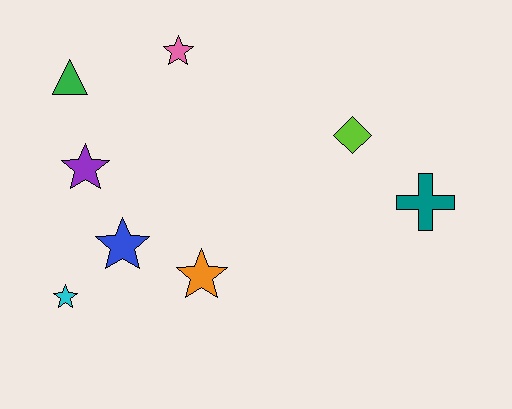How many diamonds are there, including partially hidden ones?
There is 1 diamond.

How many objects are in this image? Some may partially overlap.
There are 8 objects.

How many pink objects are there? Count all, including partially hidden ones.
There is 1 pink object.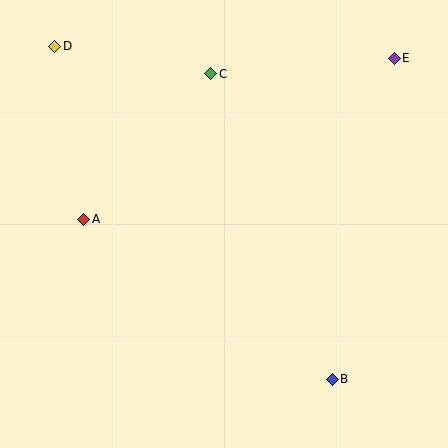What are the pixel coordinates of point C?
Point C is at (211, 74).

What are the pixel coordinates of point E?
Point E is at (394, 58).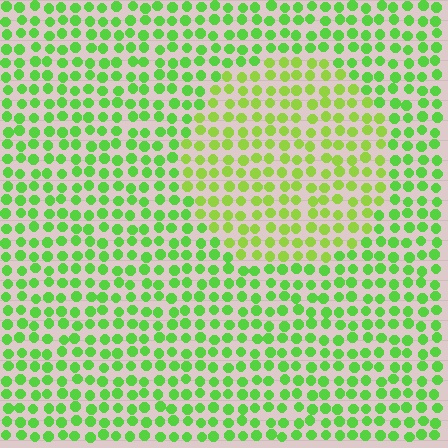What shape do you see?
I see a circle.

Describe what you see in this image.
The image is filled with small lime elements in a uniform arrangement. A circle-shaped region is visible where the elements are tinted to a slightly different hue, forming a subtle color boundary.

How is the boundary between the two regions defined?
The boundary is defined purely by a slight shift in hue (about 24 degrees). Spacing, size, and orientation are identical on both sides.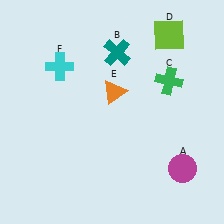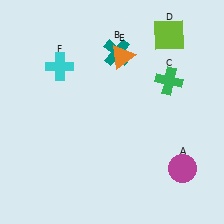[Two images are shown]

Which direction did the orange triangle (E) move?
The orange triangle (E) moved up.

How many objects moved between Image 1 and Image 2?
1 object moved between the two images.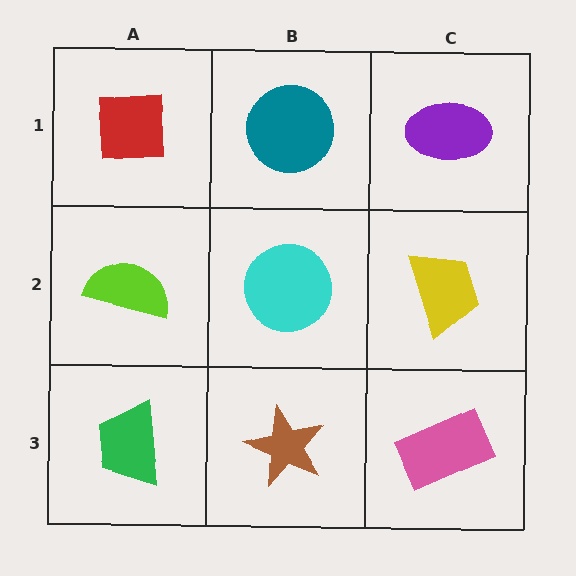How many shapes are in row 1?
3 shapes.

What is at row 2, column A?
A lime semicircle.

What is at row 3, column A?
A green trapezoid.